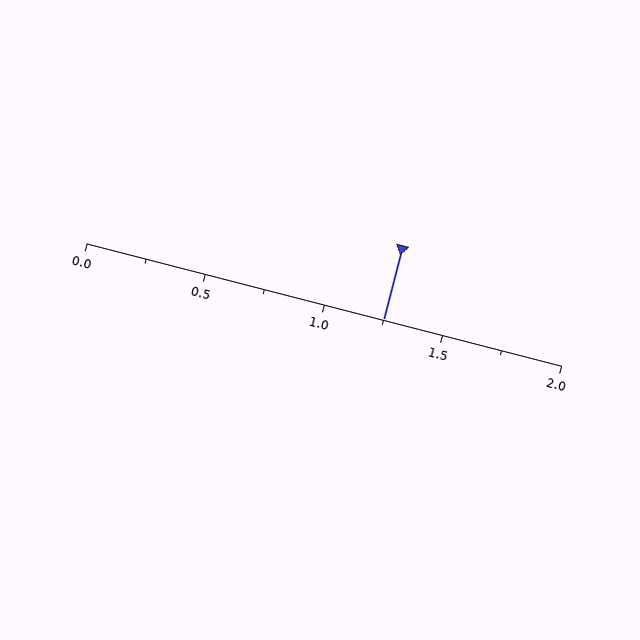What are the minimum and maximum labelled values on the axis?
The axis runs from 0.0 to 2.0.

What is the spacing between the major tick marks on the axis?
The major ticks are spaced 0.5 apart.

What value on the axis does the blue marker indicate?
The marker indicates approximately 1.25.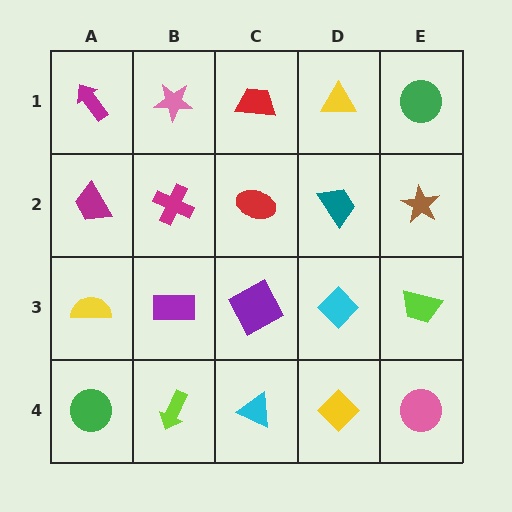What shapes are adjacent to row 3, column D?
A teal trapezoid (row 2, column D), a yellow diamond (row 4, column D), a purple square (row 3, column C), a lime trapezoid (row 3, column E).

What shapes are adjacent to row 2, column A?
A magenta arrow (row 1, column A), a yellow semicircle (row 3, column A), a magenta cross (row 2, column B).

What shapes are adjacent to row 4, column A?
A yellow semicircle (row 3, column A), a lime arrow (row 4, column B).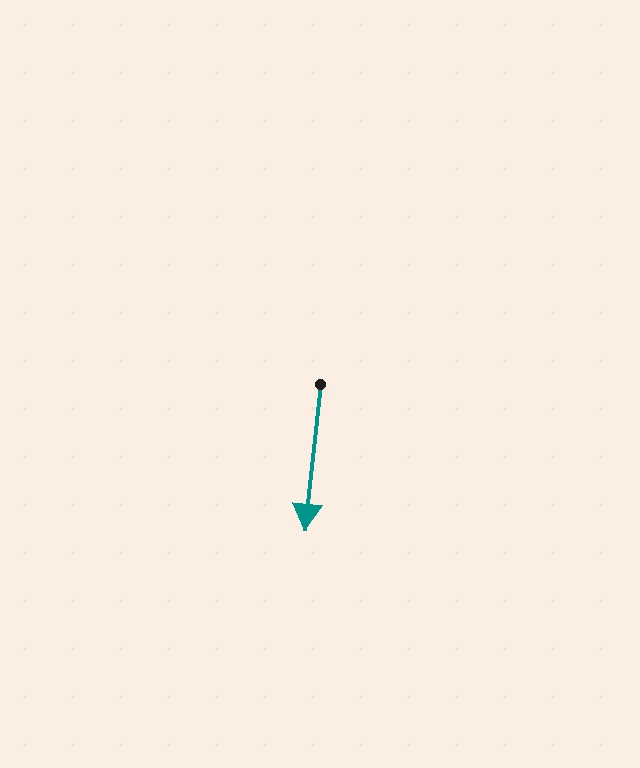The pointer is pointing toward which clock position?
Roughly 6 o'clock.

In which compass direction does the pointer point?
South.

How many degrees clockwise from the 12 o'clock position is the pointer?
Approximately 186 degrees.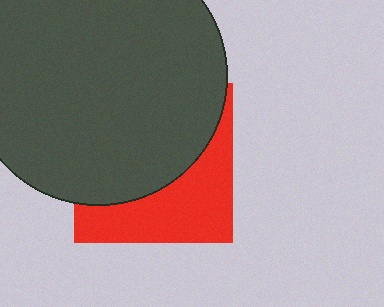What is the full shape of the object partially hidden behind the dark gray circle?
The partially hidden object is a red square.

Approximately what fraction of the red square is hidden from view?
Roughly 60% of the red square is hidden behind the dark gray circle.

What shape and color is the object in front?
The object in front is a dark gray circle.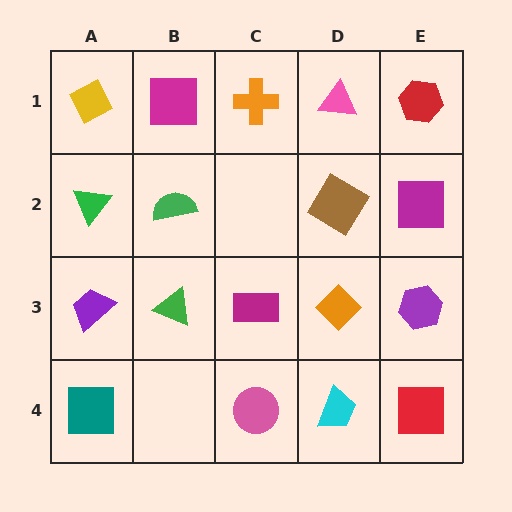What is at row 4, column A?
A teal square.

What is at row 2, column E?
A magenta square.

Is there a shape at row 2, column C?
No, that cell is empty.